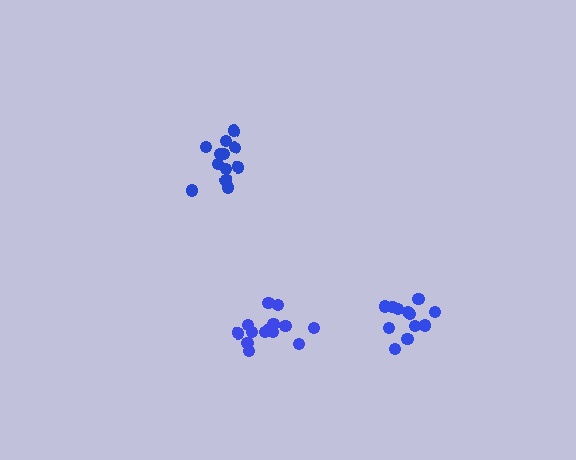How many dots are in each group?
Group 1: 12 dots, Group 2: 12 dots, Group 3: 14 dots (38 total).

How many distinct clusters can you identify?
There are 3 distinct clusters.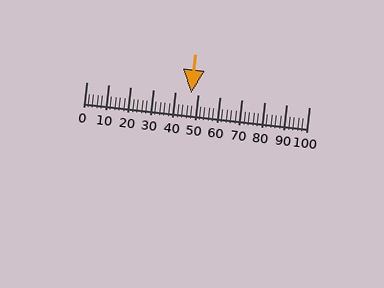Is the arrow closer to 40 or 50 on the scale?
The arrow is closer to 50.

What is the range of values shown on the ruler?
The ruler shows values from 0 to 100.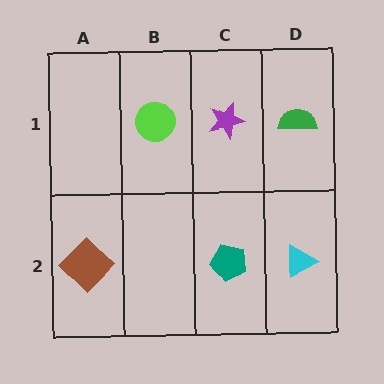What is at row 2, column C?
A teal pentagon.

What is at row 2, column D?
A cyan triangle.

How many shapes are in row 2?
3 shapes.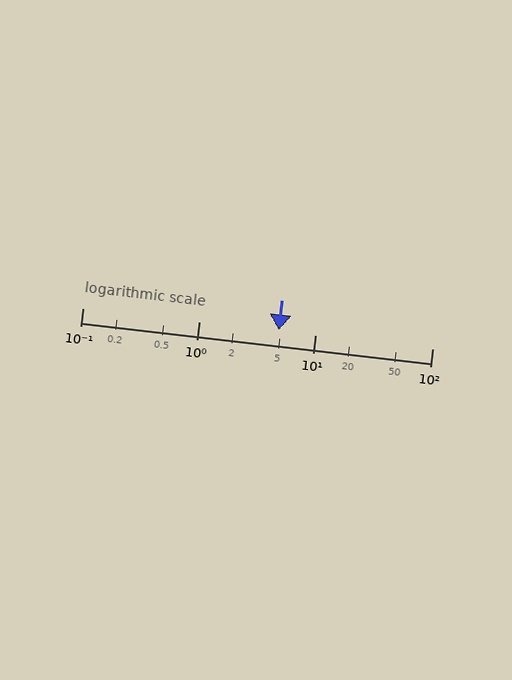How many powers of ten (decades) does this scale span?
The scale spans 3 decades, from 0.1 to 100.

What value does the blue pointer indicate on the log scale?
The pointer indicates approximately 4.8.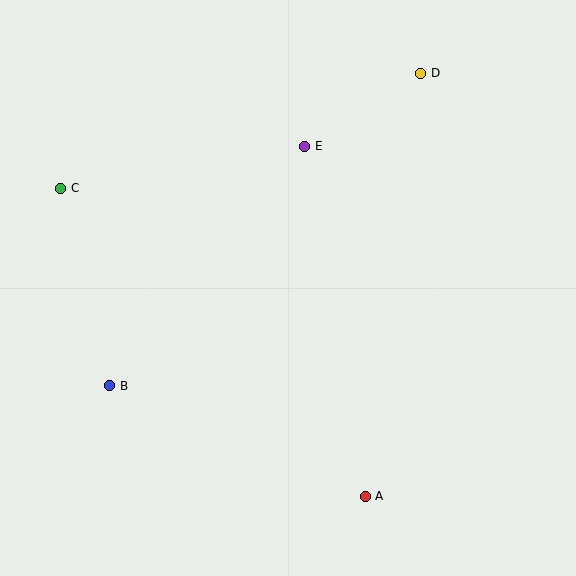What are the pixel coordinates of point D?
Point D is at (421, 73).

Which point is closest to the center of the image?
Point E at (305, 146) is closest to the center.